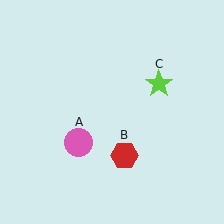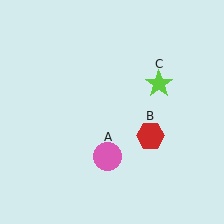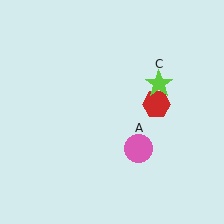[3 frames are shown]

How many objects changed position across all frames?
2 objects changed position: pink circle (object A), red hexagon (object B).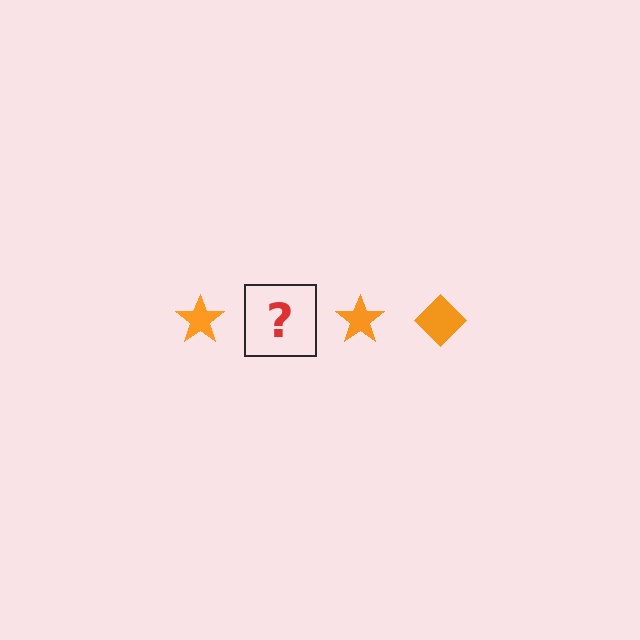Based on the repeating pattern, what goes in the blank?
The blank should be an orange diamond.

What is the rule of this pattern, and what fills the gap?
The rule is that the pattern cycles through star, diamond shapes in orange. The gap should be filled with an orange diamond.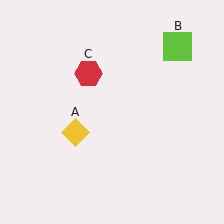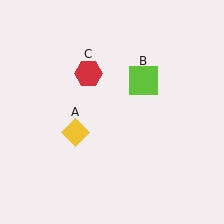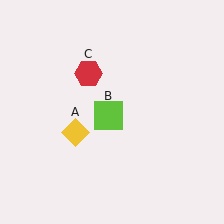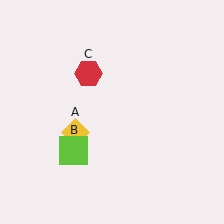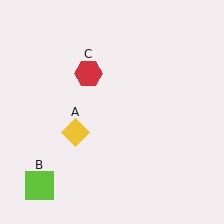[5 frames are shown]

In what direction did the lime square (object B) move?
The lime square (object B) moved down and to the left.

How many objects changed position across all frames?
1 object changed position: lime square (object B).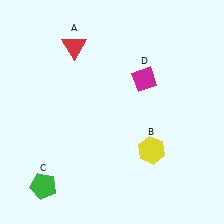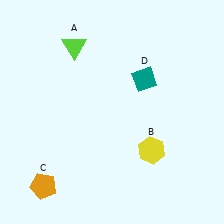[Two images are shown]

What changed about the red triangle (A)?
In Image 1, A is red. In Image 2, it changed to lime.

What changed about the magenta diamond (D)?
In Image 1, D is magenta. In Image 2, it changed to teal.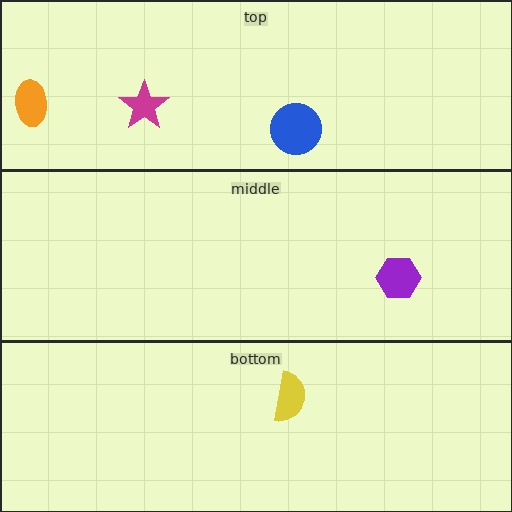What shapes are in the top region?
The magenta star, the blue circle, the orange ellipse.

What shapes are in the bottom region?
The yellow semicircle.